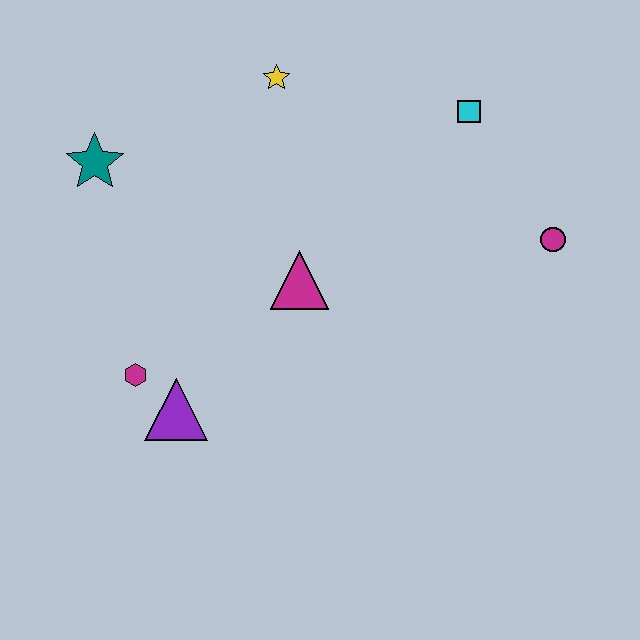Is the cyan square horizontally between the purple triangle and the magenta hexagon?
No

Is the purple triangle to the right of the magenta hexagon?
Yes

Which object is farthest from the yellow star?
The purple triangle is farthest from the yellow star.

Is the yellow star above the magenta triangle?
Yes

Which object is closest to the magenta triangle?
The purple triangle is closest to the magenta triangle.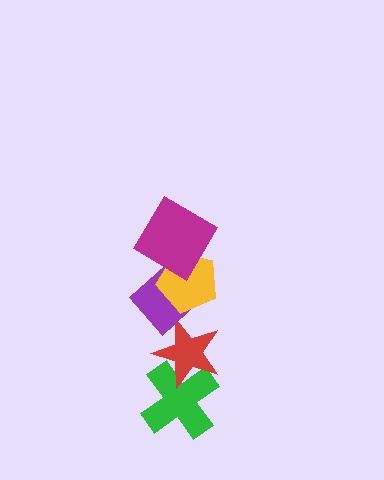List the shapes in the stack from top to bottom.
From top to bottom: the magenta diamond, the yellow pentagon, the purple diamond, the red star, the green cross.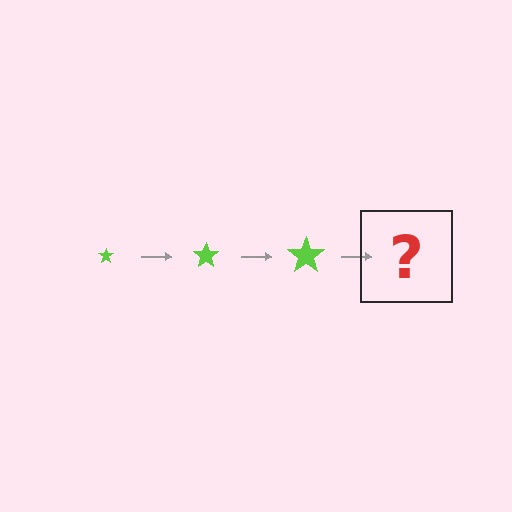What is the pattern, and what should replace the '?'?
The pattern is that the star gets progressively larger each step. The '?' should be a lime star, larger than the previous one.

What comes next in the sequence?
The next element should be a lime star, larger than the previous one.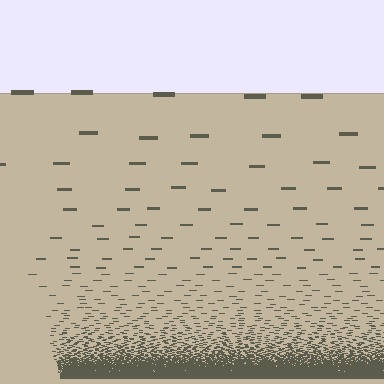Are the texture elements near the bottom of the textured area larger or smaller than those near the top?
Smaller. The gradient is inverted — elements near the bottom are smaller and denser.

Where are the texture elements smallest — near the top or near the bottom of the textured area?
Near the bottom.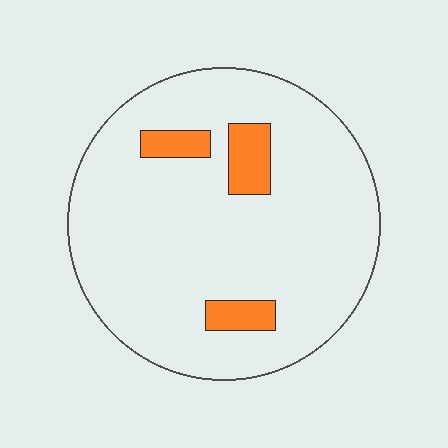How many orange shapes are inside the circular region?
3.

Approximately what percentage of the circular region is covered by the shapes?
Approximately 10%.